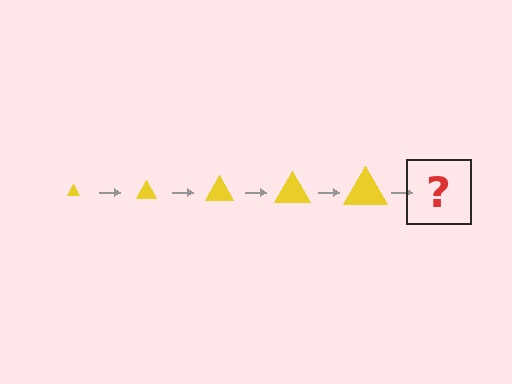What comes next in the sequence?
The next element should be a yellow triangle, larger than the previous one.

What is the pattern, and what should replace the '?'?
The pattern is that the triangle gets progressively larger each step. The '?' should be a yellow triangle, larger than the previous one.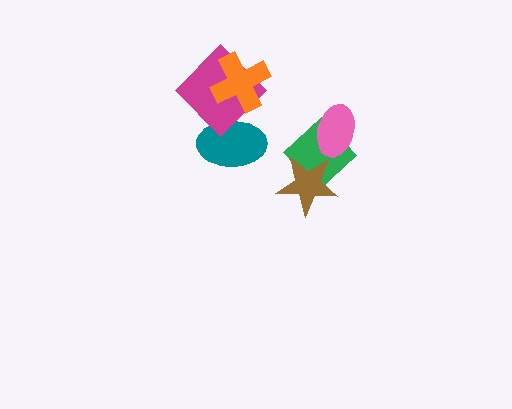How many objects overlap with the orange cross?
1 object overlaps with the orange cross.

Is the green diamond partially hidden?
Yes, it is partially covered by another shape.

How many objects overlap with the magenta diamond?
2 objects overlap with the magenta diamond.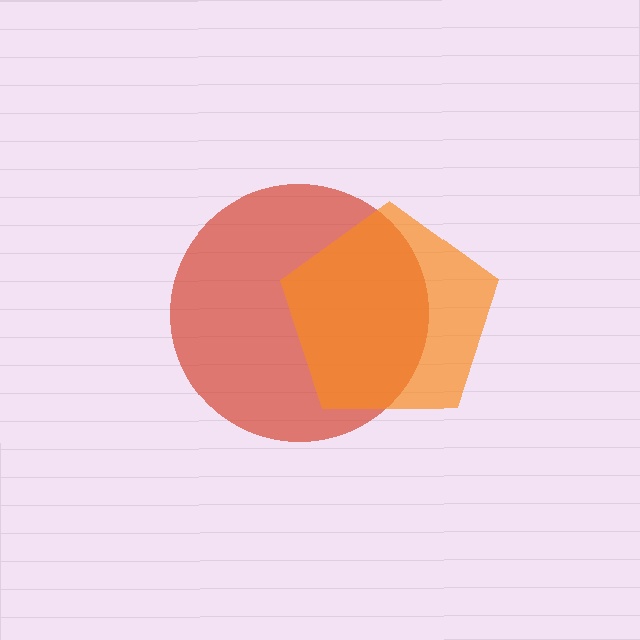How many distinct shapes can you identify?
There are 2 distinct shapes: a red circle, an orange pentagon.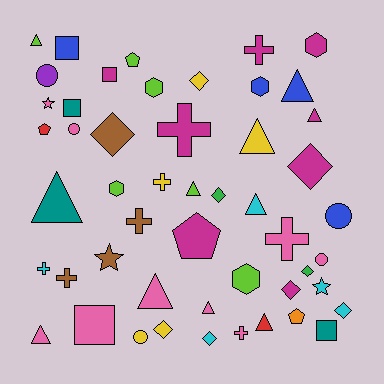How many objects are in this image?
There are 50 objects.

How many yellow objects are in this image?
There are 5 yellow objects.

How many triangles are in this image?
There are 11 triangles.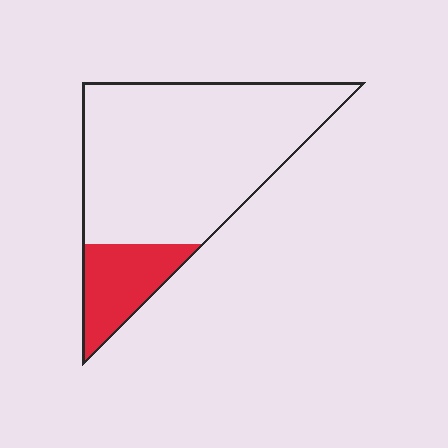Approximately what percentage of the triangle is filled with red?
Approximately 20%.